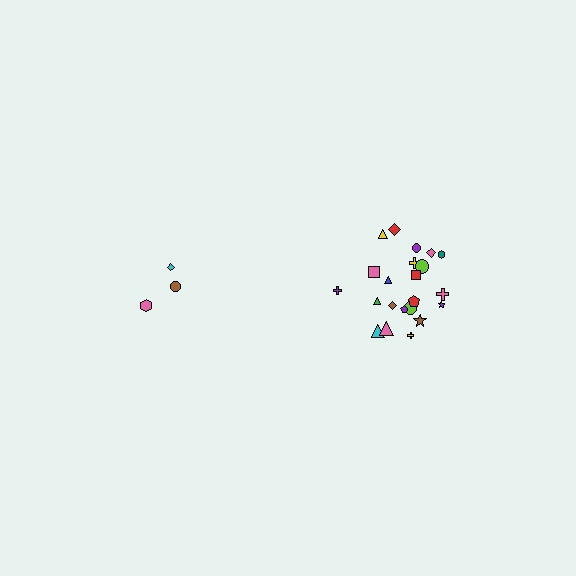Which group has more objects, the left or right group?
The right group.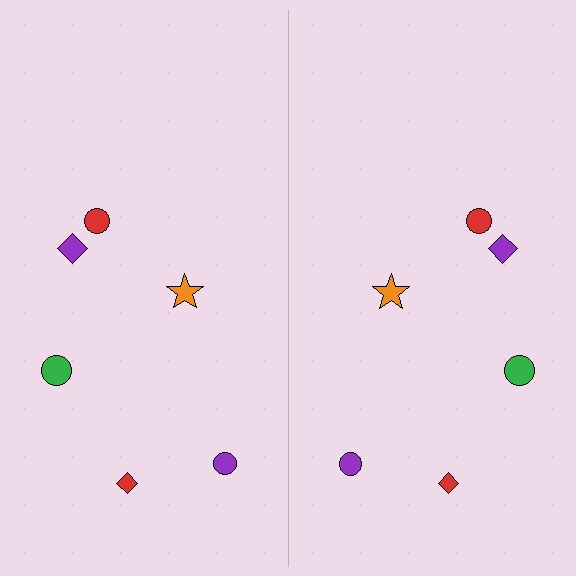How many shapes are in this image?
There are 12 shapes in this image.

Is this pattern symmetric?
Yes, this pattern has bilateral (reflection) symmetry.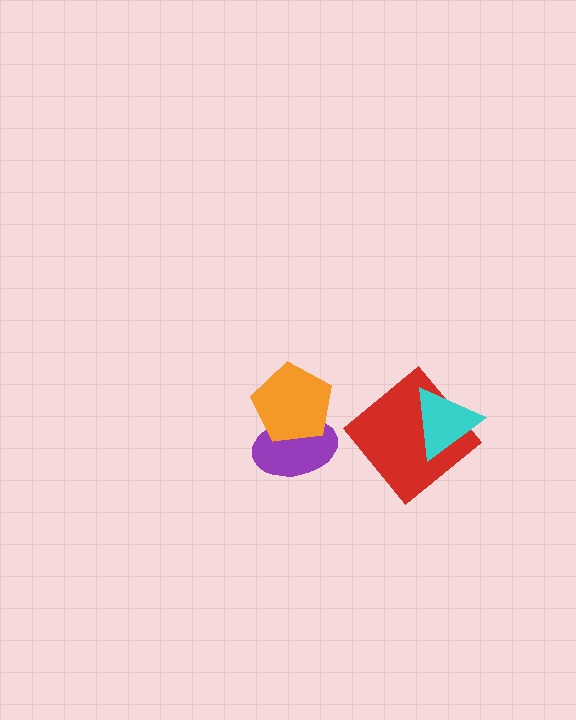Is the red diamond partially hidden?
Yes, it is partially covered by another shape.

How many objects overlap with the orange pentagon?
1 object overlaps with the orange pentagon.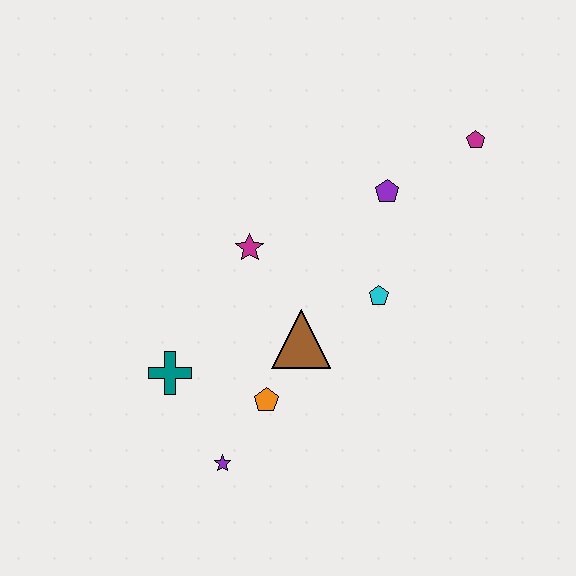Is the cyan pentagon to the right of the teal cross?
Yes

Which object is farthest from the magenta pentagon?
The purple star is farthest from the magenta pentagon.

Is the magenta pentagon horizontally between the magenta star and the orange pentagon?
No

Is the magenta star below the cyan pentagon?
No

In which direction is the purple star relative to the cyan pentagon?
The purple star is below the cyan pentagon.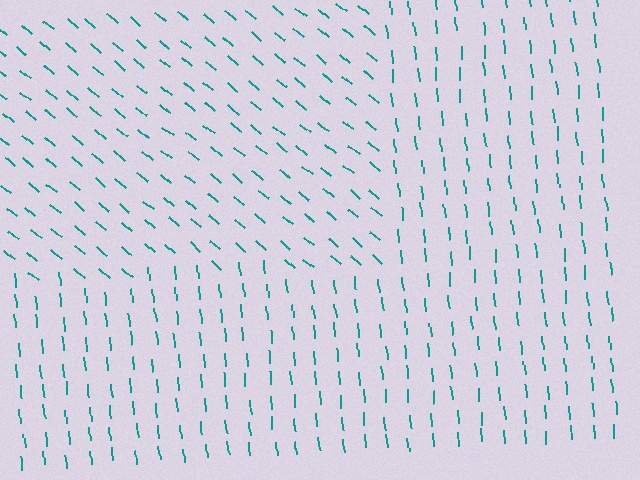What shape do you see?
I see a rectangle.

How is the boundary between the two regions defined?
The boundary is defined purely by a change in line orientation (approximately 45 degrees difference). All lines are the same color and thickness.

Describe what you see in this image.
The image is filled with small teal line segments. A rectangle region in the image has lines oriented differently from the surrounding lines, creating a visible texture boundary.